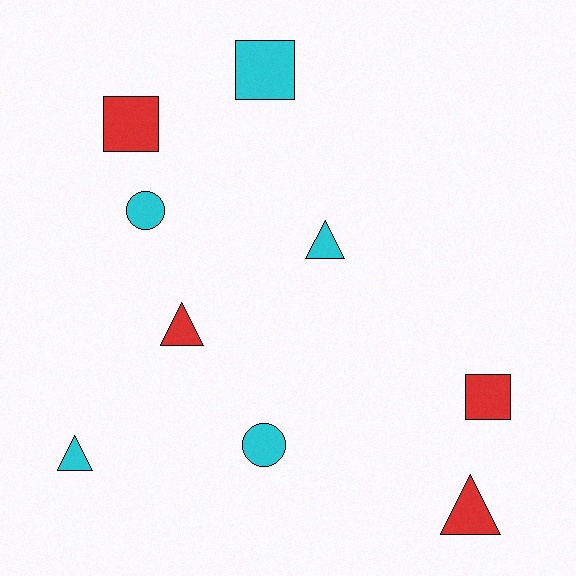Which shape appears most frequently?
Triangle, with 4 objects.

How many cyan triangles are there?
There are 2 cyan triangles.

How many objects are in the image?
There are 9 objects.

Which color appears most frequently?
Cyan, with 5 objects.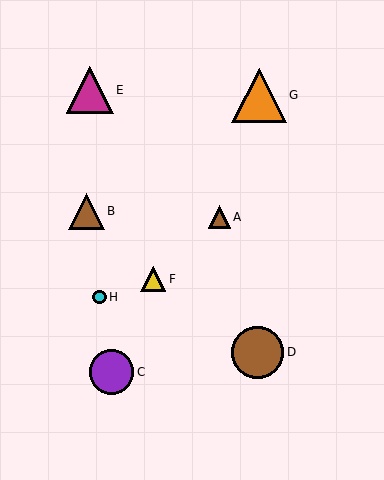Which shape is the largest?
The orange triangle (labeled G) is the largest.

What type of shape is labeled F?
Shape F is a yellow triangle.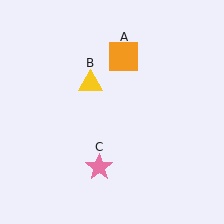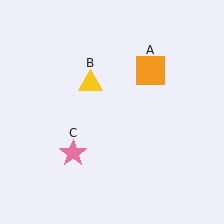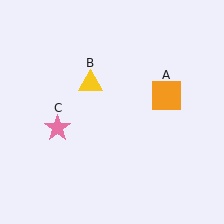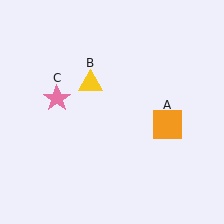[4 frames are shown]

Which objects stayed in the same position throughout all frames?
Yellow triangle (object B) remained stationary.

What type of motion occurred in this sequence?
The orange square (object A), pink star (object C) rotated clockwise around the center of the scene.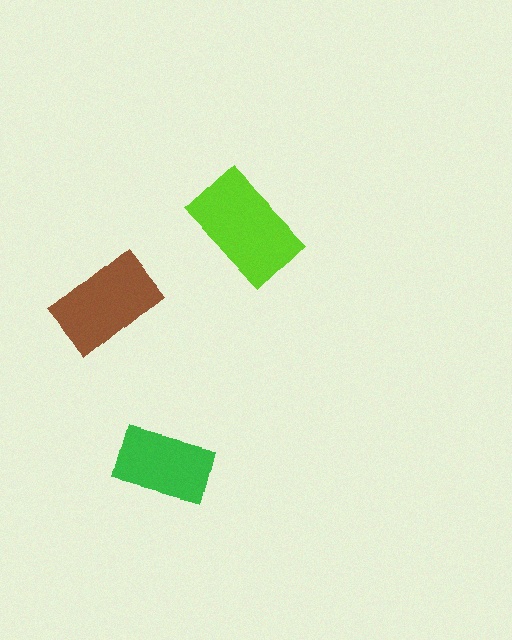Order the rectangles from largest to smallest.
the lime one, the brown one, the green one.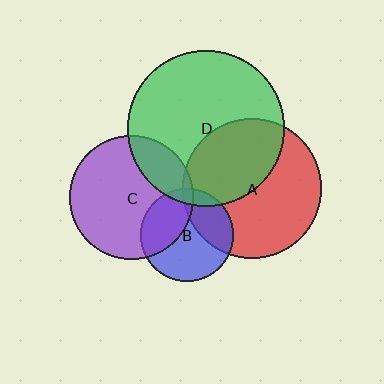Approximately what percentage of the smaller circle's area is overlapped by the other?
Approximately 30%.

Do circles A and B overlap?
Yes.